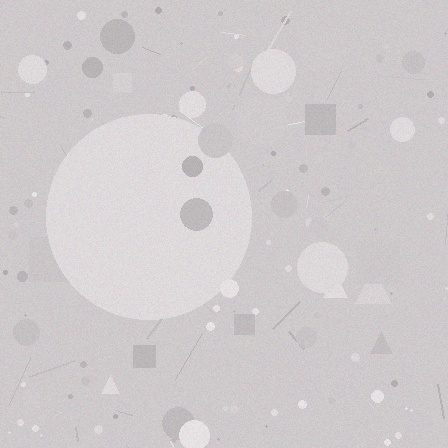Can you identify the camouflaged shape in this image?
The camouflaged shape is a circle.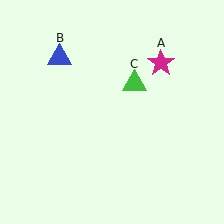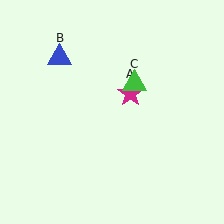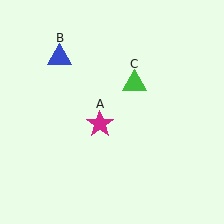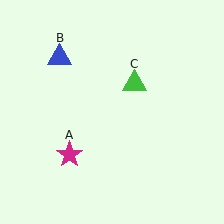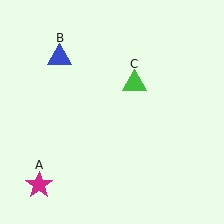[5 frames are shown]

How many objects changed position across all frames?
1 object changed position: magenta star (object A).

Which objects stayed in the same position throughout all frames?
Blue triangle (object B) and green triangle (object C) remained stationary.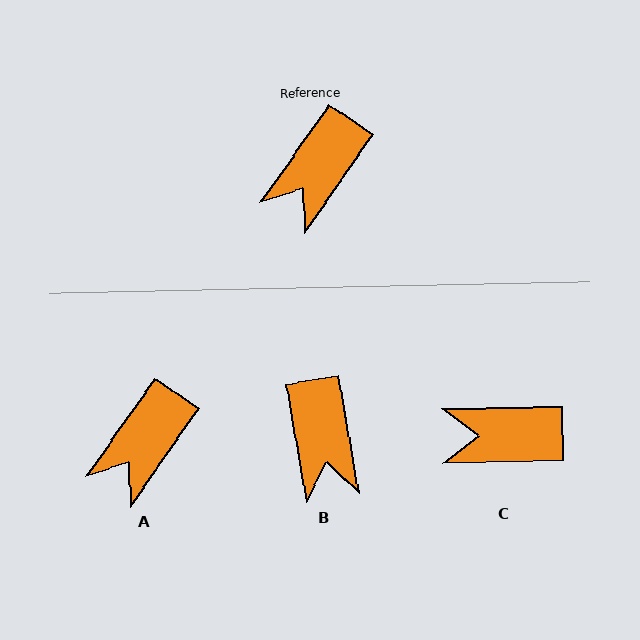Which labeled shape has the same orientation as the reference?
A.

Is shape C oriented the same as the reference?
No, it is off by about 54 degrees.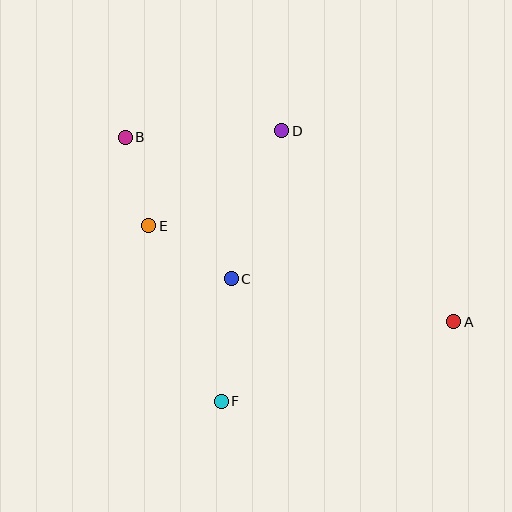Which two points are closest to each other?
Points B and E are closest to each other.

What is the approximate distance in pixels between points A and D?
The distance between A and D is approximately 257 pixels.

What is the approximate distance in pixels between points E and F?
The distance between E and F is approximately 190 pixels.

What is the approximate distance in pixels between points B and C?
The distance between B and C is approximately 177 pixels.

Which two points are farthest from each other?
Points A and B are farthest from each other.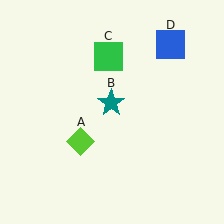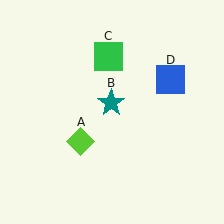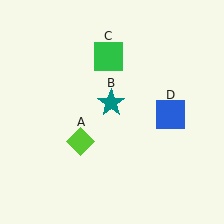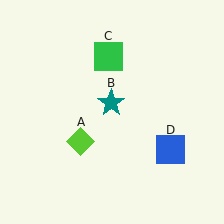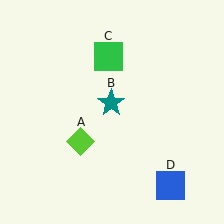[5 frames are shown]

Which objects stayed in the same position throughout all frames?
Lime diamond (object A) and teal star (object B) and green square (object C) remained stationary.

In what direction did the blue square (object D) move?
The blue square (object D) moved down.